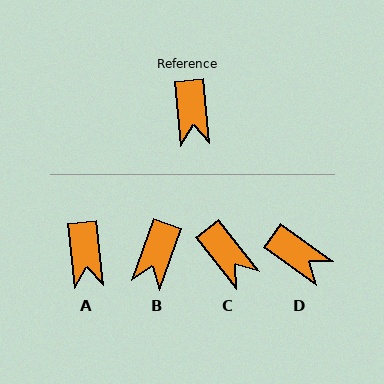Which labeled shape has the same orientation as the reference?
A.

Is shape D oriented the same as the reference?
No, it is off by about 50 degrees.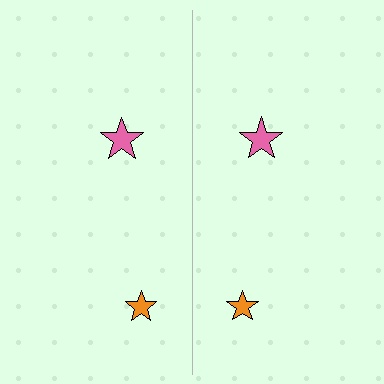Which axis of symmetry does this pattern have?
The pattern has a vertical axis of symmetry running through the center of the image.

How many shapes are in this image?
There are 4 shapes in this image.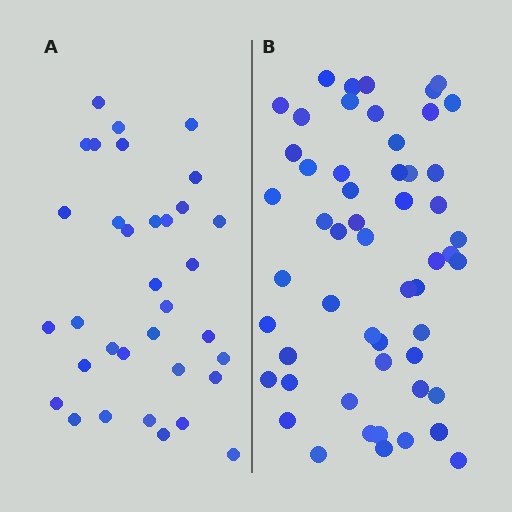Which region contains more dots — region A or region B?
Region B (the right region) has more dots.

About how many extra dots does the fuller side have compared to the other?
Region B has approximately 20 more dots than region A.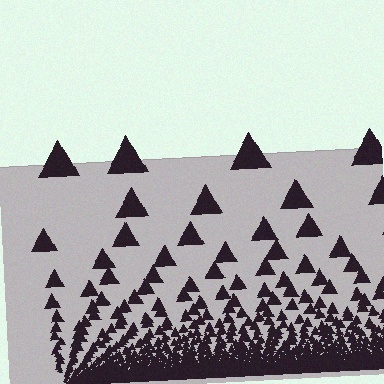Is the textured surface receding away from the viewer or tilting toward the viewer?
The surface appears to tilt toward the viewer. Texture elements get larger and sparser toward the top.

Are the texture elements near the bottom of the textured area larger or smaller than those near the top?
Smaller. The gradient is inverted — elements near the bottom are smaller and denser.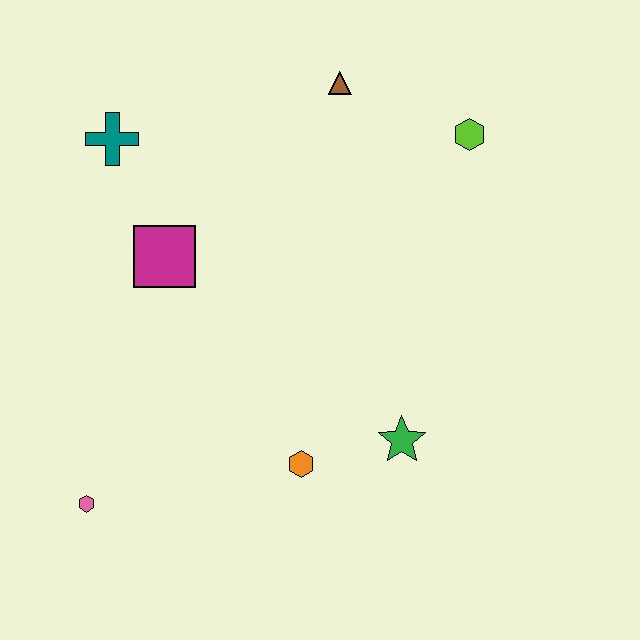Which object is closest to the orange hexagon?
The green star is closest to the orange hexagon.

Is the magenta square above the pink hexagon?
Yes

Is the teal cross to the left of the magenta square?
Yes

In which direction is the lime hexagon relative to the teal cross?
The lime hexagon is to the right of the teal cross.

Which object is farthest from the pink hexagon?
The lime hexagon is farthest from the pink hexagon.